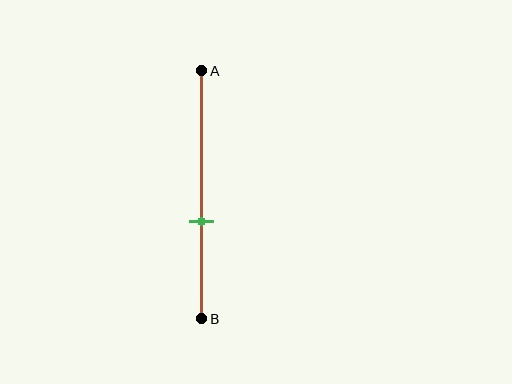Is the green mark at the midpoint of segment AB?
No, the mark is at about 60% from A, not at the 50% midpoint.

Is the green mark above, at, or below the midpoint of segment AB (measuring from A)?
The green mark is below the midpoint of segment AB.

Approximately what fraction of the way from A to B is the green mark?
The green mark is approximately 60% of the way from A to B.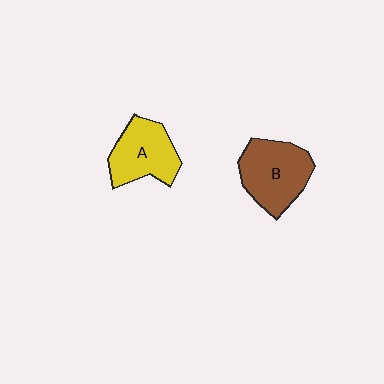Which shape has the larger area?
Shape B (brown).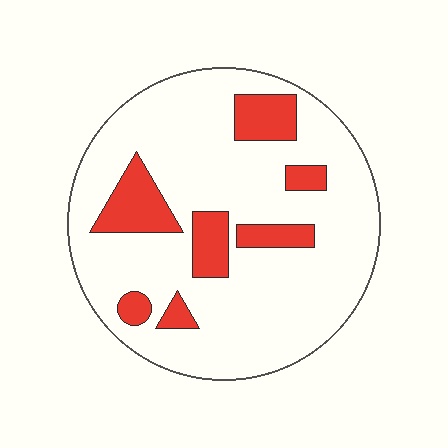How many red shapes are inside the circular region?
7.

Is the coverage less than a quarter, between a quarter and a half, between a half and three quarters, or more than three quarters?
Less than a quarter.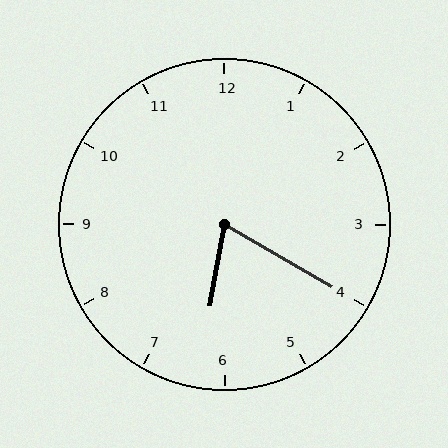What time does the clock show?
6:20.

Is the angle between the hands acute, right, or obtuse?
It is acute.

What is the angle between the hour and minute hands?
Approximately 70 degrees.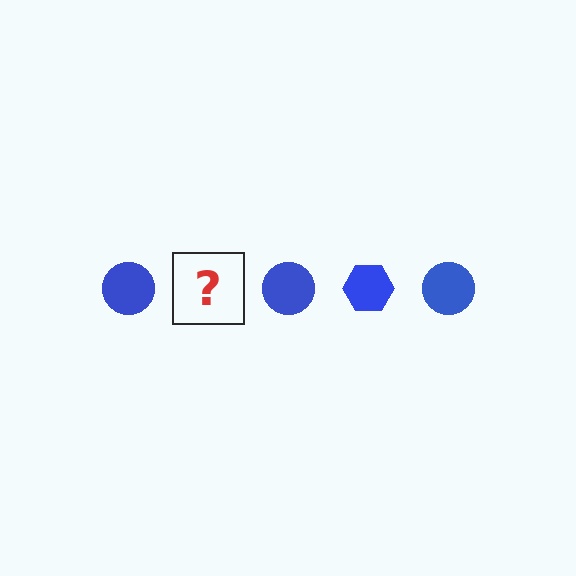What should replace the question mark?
The question mark should be replaced with a blue hexagon.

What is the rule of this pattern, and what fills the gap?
The rule is that the pattern cycles through circle, hexagon shapes in blue. The gap should be filled with a blue hexagon.